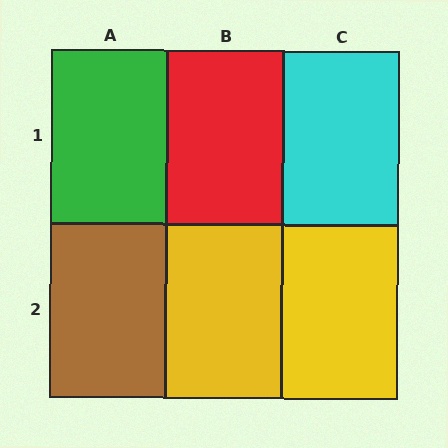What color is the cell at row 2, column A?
Brown.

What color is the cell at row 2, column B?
Yellow.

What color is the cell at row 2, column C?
Yellow.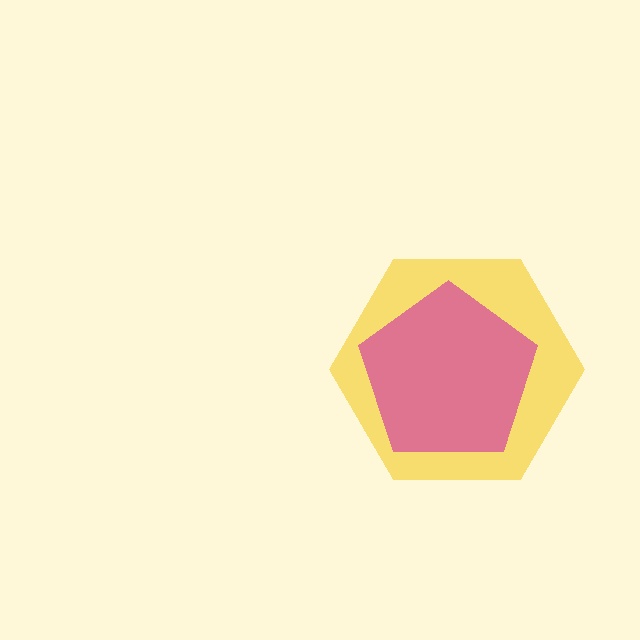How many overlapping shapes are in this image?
There are 2 overlapping shapes in the image.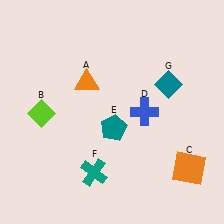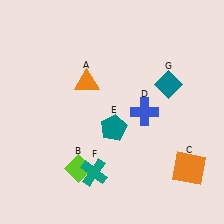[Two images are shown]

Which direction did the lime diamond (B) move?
The lime diamond (B) moved down.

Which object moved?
The lime diamond (B) moved down.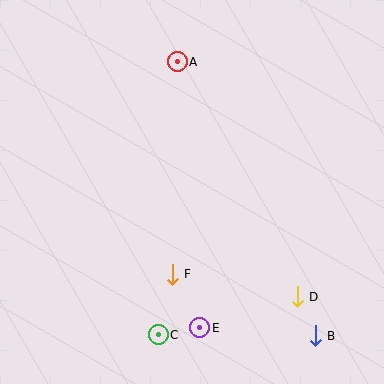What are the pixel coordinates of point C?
Point C is at (158, 335).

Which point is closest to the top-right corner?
Point A is closest to the top-right corner.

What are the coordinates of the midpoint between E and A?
The midpoint between E and A is at (189, 195).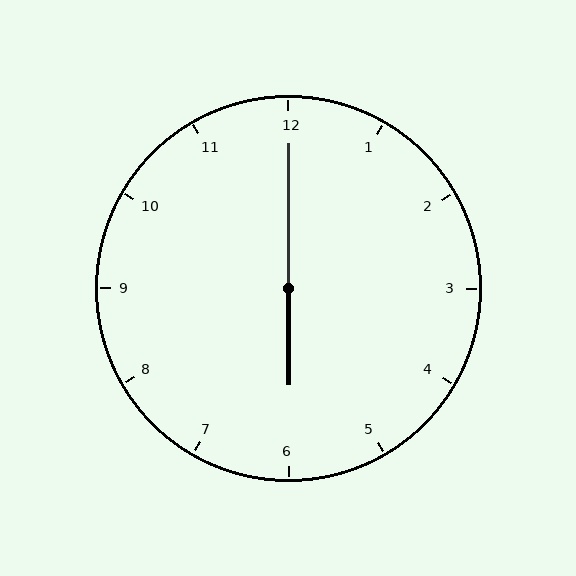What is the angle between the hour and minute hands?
Approximately 180 degrees.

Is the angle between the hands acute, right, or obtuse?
It is obtuse.